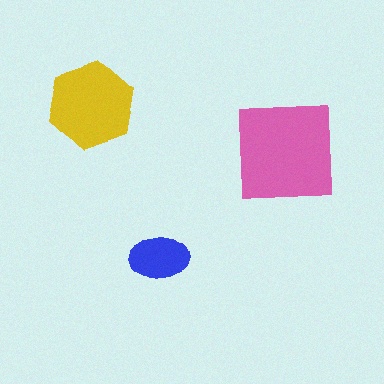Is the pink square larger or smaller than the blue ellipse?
Larger.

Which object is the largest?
The pink square.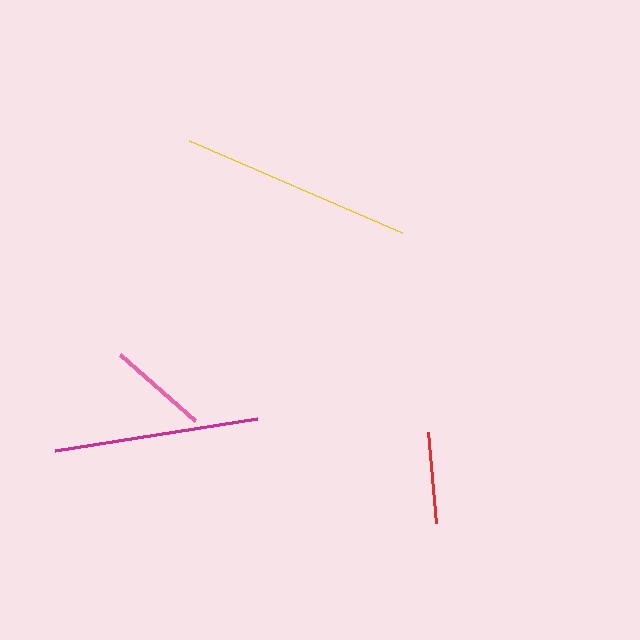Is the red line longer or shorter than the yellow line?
The yellow line is longer than the red line.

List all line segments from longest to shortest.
From longest to shortest: yellow, magenta, pink, red.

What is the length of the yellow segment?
The yellow segment is approximately 233 pixels long.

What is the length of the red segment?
The red segment is approximately 92 pixels long.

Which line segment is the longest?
The yellow line is the longest at approximately 233 pixels.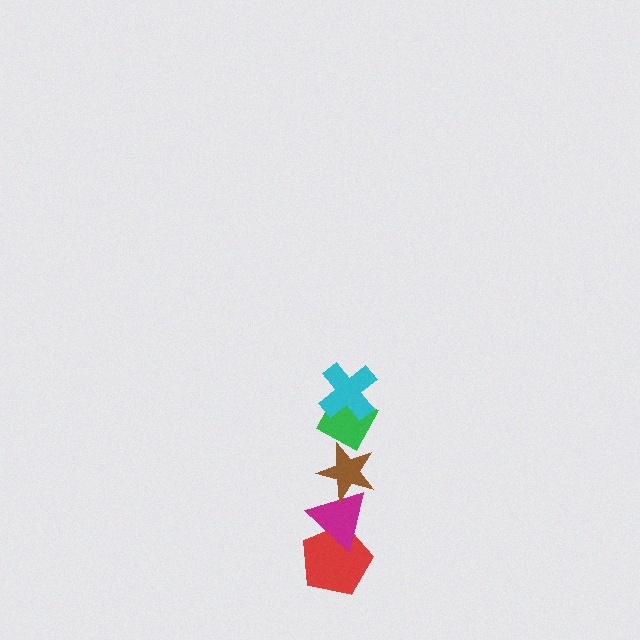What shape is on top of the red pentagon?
The magenta triangle is on top of the red pentagon.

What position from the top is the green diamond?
The green diamond is 2nd from the top.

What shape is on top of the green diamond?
The cyan cross is on top of the green diamond.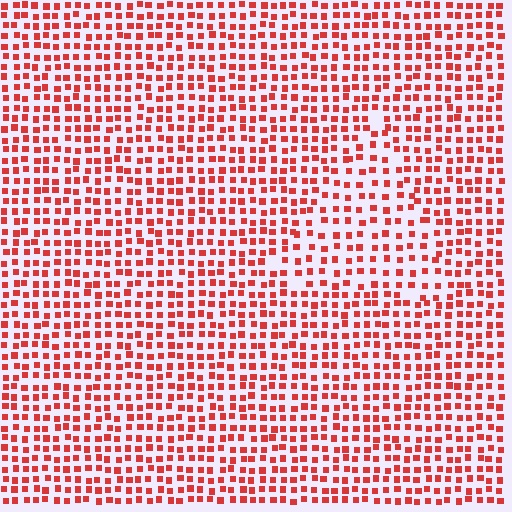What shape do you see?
I see a triangle.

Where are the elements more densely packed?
The elements are more densely packed outside the triangle boundary.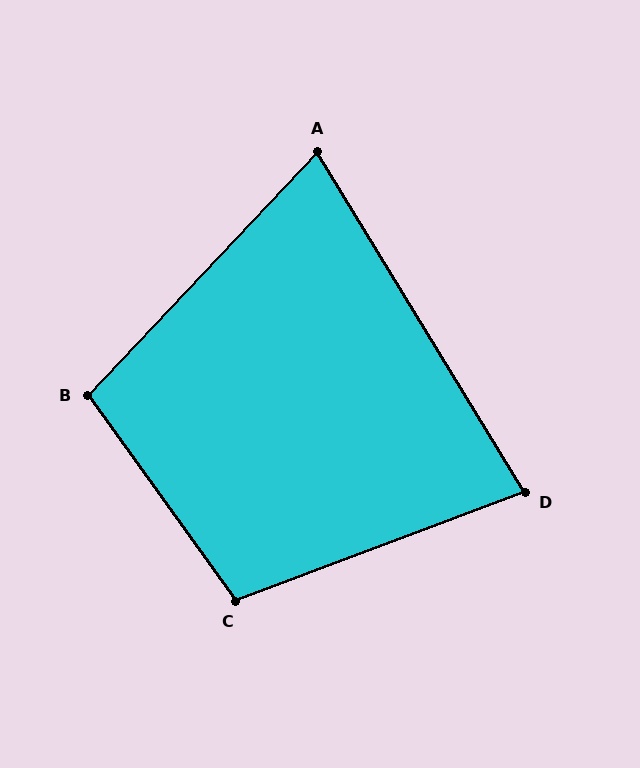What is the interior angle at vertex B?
Approximately 101 degrees (obtuse).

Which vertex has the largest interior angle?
C, at approximately 105 degrees.